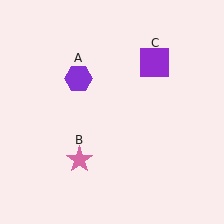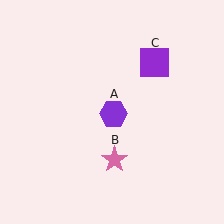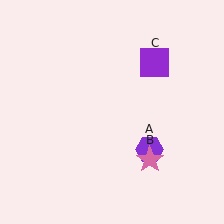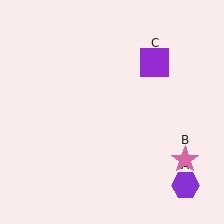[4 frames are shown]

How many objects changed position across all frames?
2 objects changed position: purple hexagon (object A), pink star (object B).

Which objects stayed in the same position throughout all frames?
Purple square (object C) remained stationary.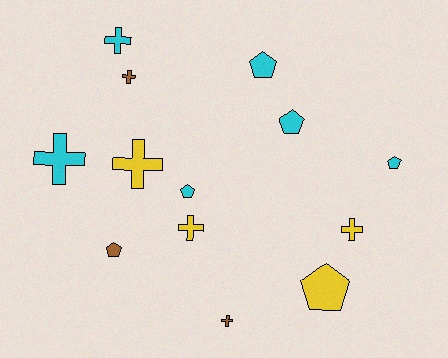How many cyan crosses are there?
There are 2 cyan crosses.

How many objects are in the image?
There are 13 objects.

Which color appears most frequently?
Cyan, with 6 objects.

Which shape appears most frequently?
Cross, with 7 objects.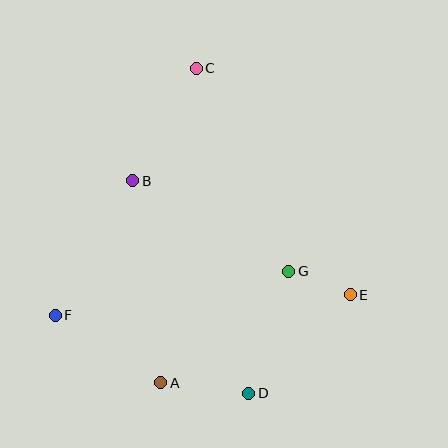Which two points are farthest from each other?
Points C and D are farthest from each other.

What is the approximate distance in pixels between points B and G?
The distance between B and G is approximately 180 pixels.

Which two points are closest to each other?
Points E and G are closest to each other.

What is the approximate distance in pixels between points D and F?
The distance between D and F is approximately 209 pixels.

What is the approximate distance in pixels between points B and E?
The distance between B and E is approximately 245 pixels.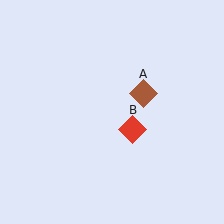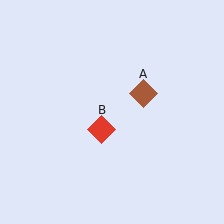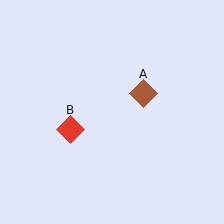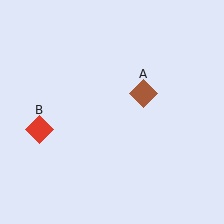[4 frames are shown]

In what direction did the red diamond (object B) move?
The red diamond (object B) moved left.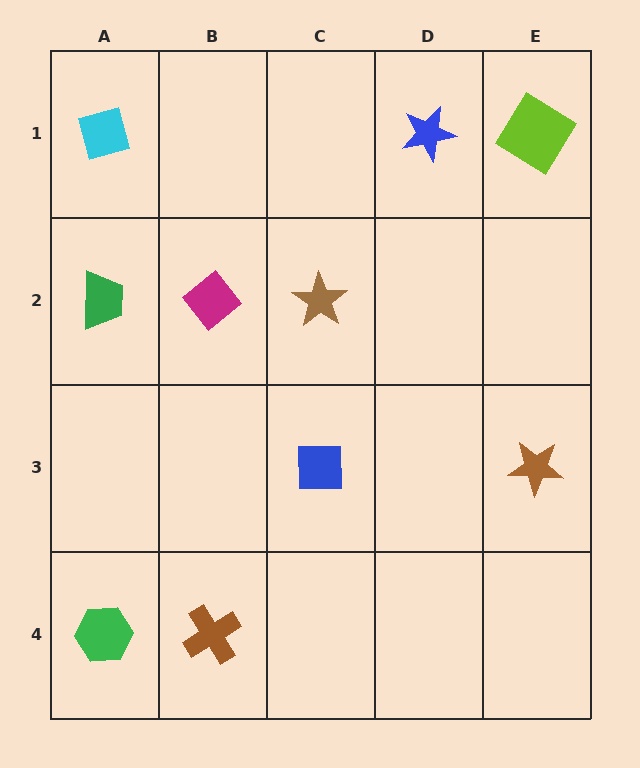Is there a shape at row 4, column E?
No, that cell is empty.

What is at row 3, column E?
A brown star.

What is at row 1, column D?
A blue star.